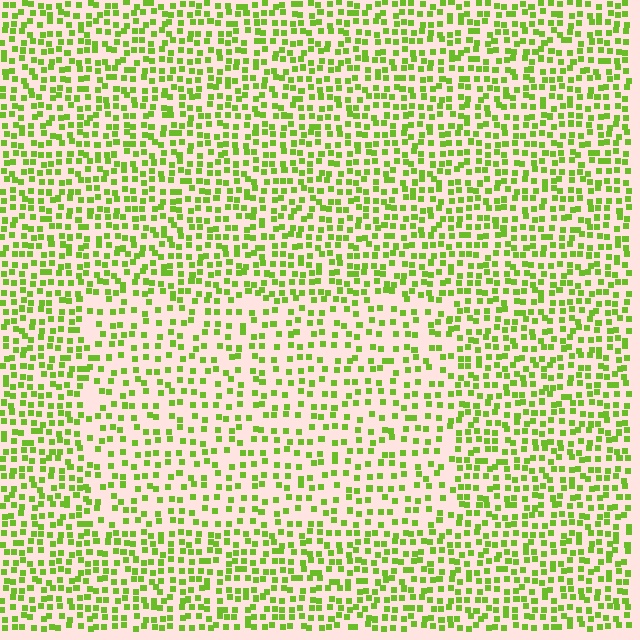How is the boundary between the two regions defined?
The boundary is defined by a change in element density (approximately 1.6x ratio). All elements are the same color, size, and shape.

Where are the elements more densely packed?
The elements are more densely packed outside the rectangle boundary.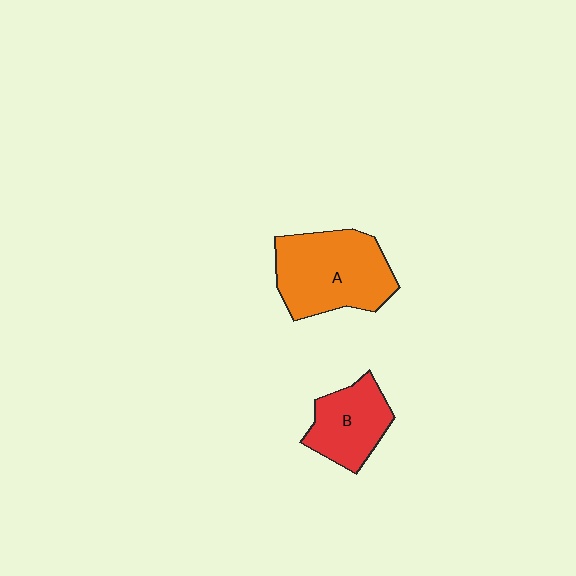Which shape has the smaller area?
Shape B (red).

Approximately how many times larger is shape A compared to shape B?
Approximately 1.6 times.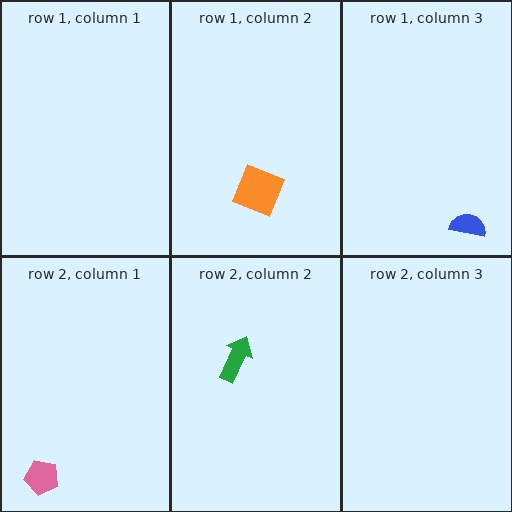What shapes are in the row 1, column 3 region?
The blue semicircle.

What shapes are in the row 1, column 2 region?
The orange diamond.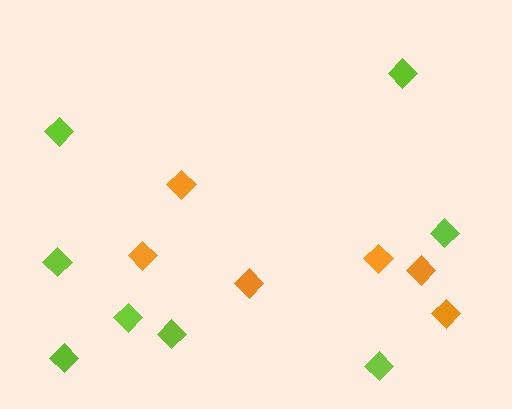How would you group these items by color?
There are 2 groups: one group of lime diamonds (8) and one group of orange diamonds (6).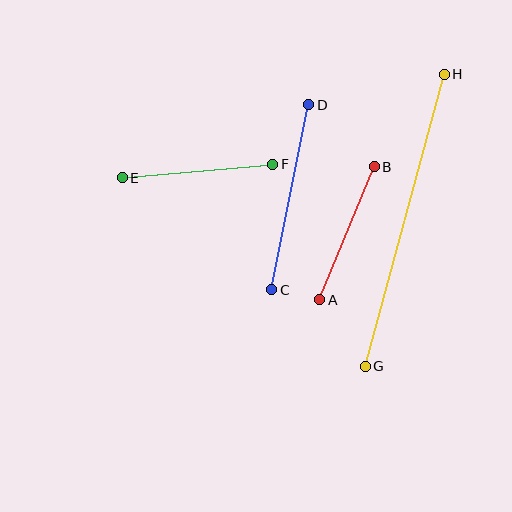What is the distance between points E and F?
The distance is approximately 151 pixels.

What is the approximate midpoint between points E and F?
The midpoint is at approximately (197, 171) pixels.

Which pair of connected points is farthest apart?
Points G and H are farthest apart.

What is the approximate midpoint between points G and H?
The midpoint is at approximately (405, 220) pixels.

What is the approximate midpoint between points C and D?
The midpoint is at approximately (290, 197) pixels.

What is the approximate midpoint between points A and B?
The midpoint is at approximately (347, 233) pixels.